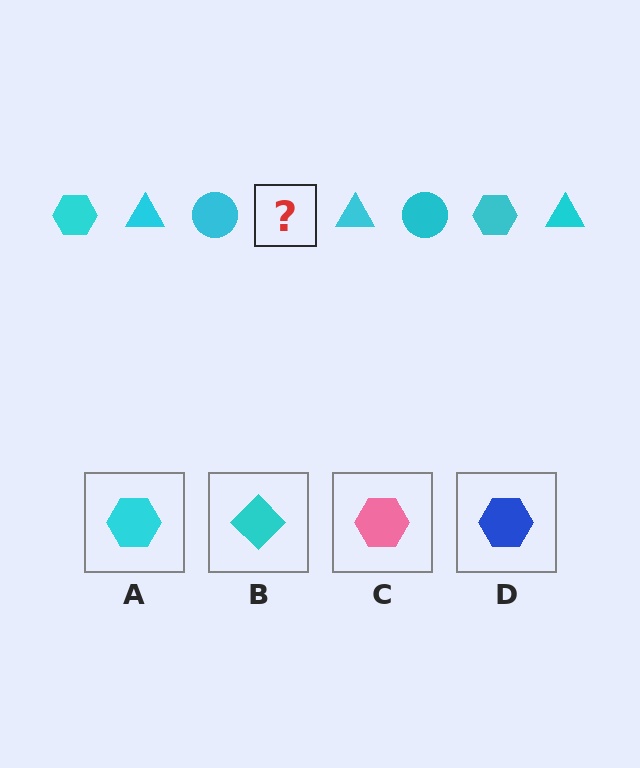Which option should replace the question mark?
Option A.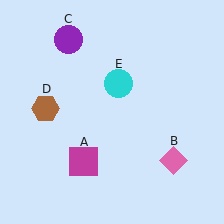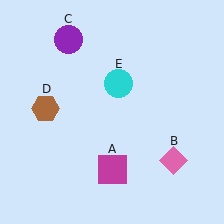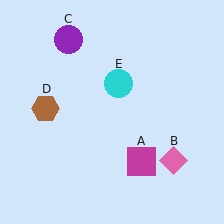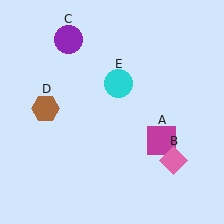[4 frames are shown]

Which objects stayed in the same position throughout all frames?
Pink diamond (object B) and purple circle (object C) and brown hexagon (object D) and cyan circle (object E) remained stationary.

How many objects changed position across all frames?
1 object changed position: magenta square (object A).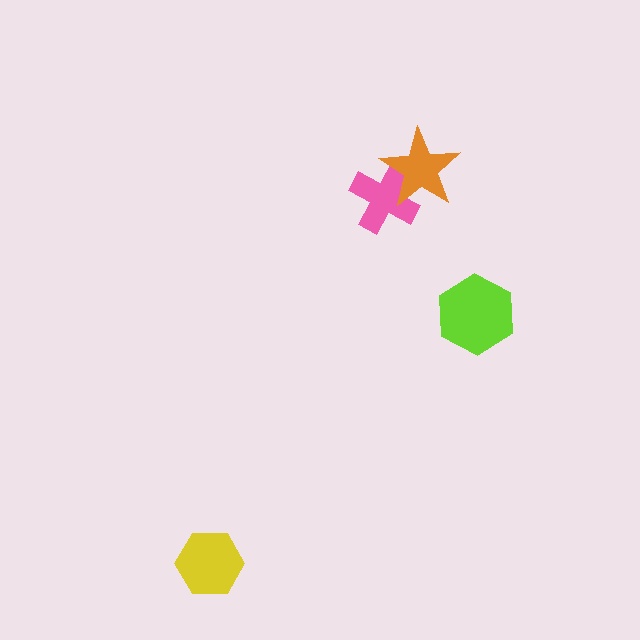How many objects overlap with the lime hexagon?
0 objects overlap with the lime hexagon.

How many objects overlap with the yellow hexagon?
0 objects overlap with the yellow hexagon.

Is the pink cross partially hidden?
Yes, it is partially covered by another shape.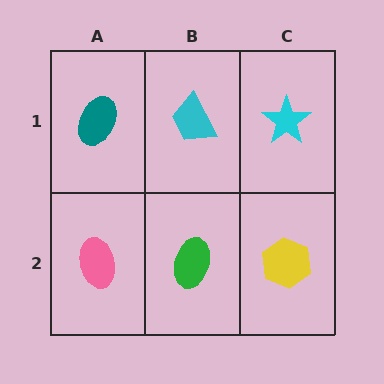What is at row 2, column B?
A green ellipse.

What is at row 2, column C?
A yellow hexagon.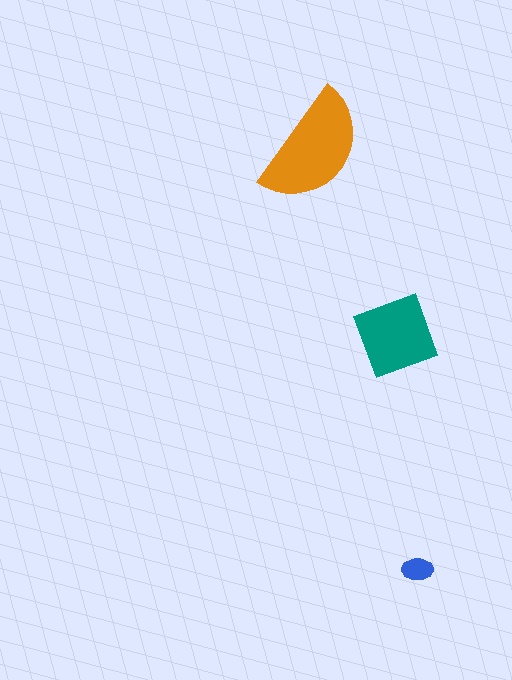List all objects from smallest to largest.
The blue ellipse, the teal diamond, the orange semicircle.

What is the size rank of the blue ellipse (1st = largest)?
3rd.